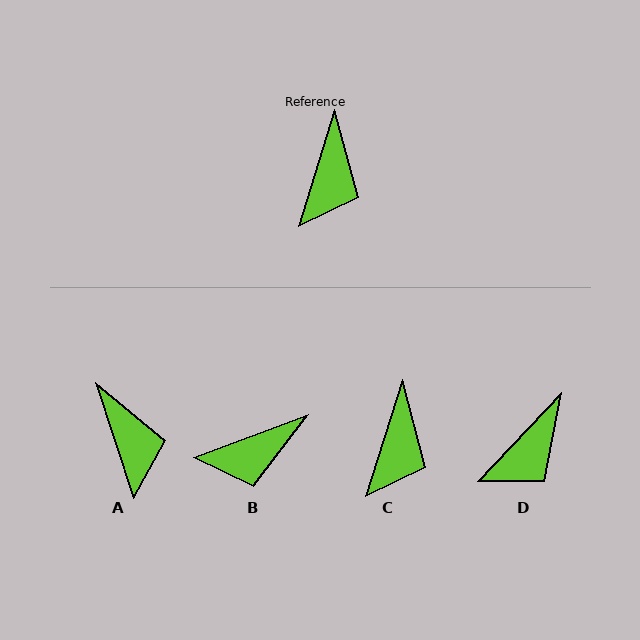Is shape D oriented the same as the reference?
No, it is off by about 26 degrees.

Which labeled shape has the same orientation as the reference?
C.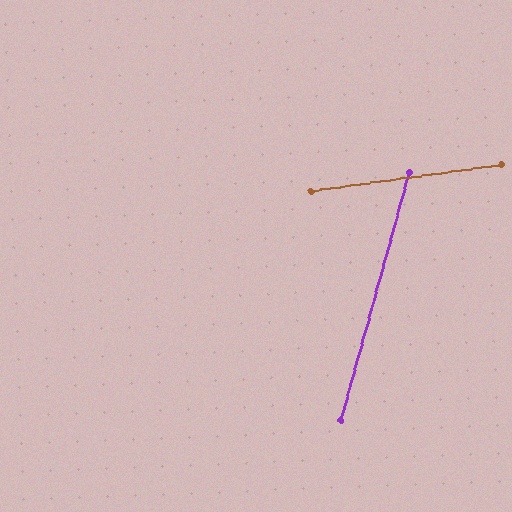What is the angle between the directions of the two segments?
Approximately 67 degrees.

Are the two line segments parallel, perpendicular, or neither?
Neither parallel nor perpendicular — they differ by about 67°.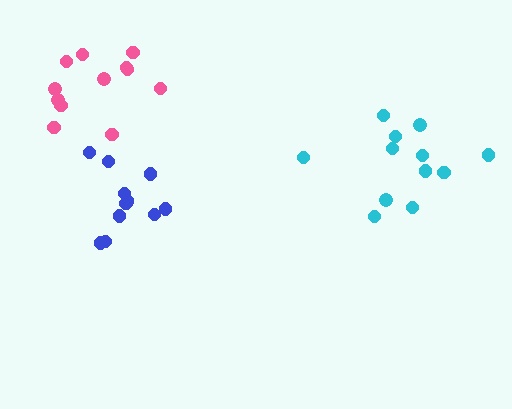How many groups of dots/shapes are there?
There are 3 groups.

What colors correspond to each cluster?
The clusters are colored: blue, cyan, pink.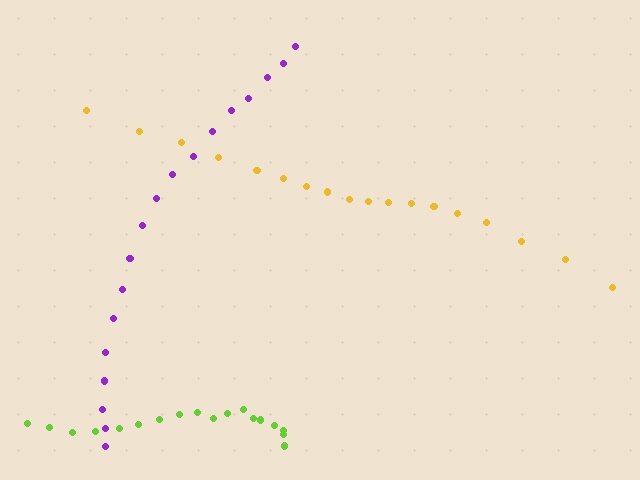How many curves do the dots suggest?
There are 3 distinct paths.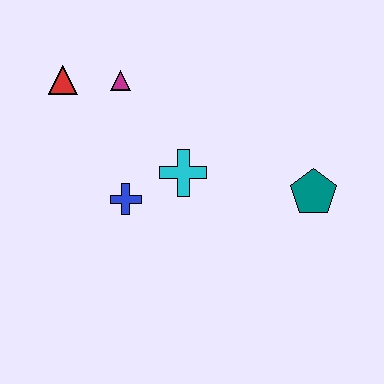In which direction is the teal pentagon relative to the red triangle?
The teal pentagon is to the right of the red triangle.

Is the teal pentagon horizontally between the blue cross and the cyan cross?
No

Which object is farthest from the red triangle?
The teal pentagon is farthest from the red triangle.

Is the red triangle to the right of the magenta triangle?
No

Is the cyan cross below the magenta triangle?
Yes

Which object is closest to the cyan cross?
The blue cross is closest to the cyan cross.